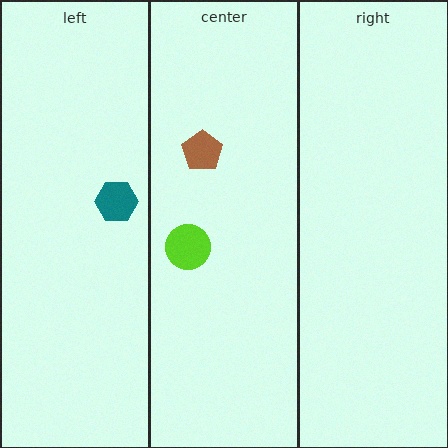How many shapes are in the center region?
2.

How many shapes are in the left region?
1.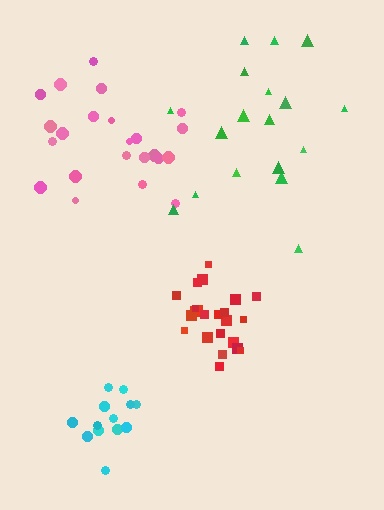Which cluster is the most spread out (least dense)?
Green.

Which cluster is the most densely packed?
Red.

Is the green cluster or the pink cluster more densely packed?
Pink.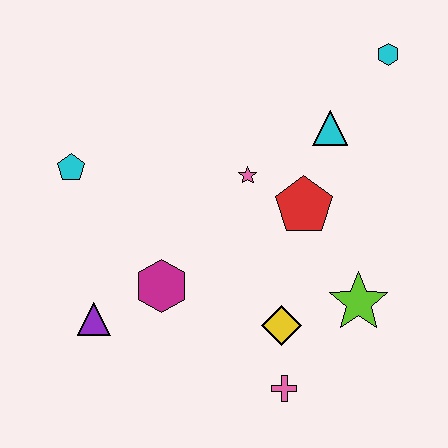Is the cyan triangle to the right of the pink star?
Yes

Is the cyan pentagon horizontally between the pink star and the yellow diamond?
No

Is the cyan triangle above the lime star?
Yes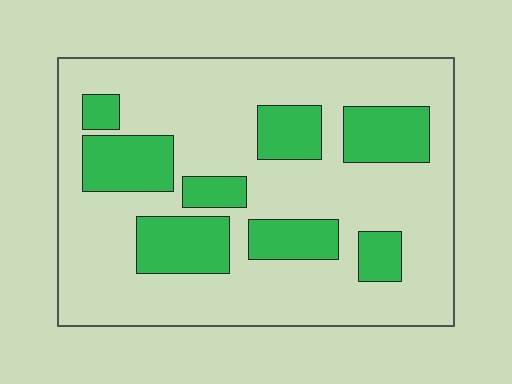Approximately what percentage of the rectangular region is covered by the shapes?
Approximately 25%.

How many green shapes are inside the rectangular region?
8.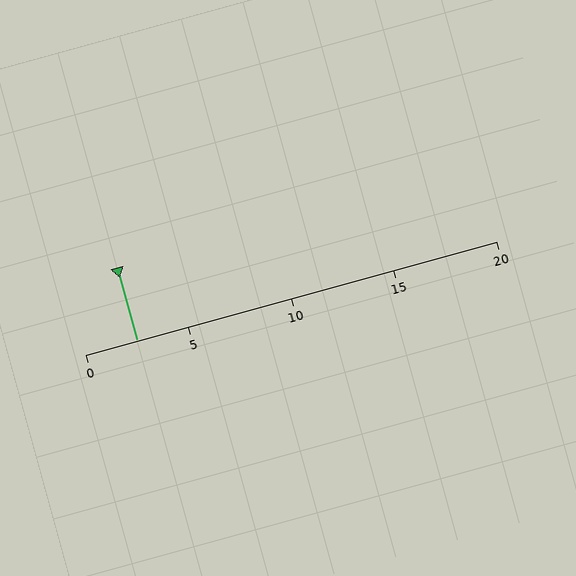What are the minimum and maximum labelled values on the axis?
The axis runs from 0 to 20.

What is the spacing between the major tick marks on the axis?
The major ticks are spaced 5 apart.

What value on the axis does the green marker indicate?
The marker indicates approximately 2.5.